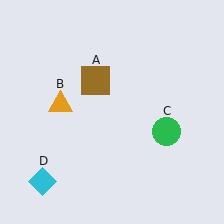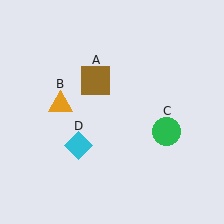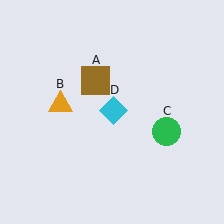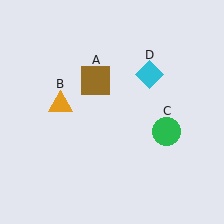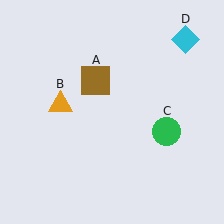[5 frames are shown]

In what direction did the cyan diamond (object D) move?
The cyan diamond (object D) moved up and to the right.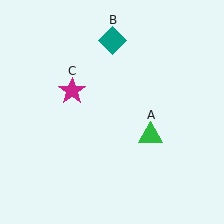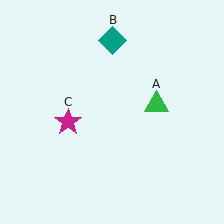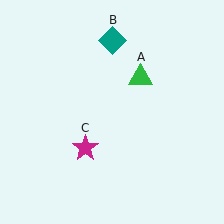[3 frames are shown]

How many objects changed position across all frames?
2 objects changed position: green triangle (object A), magenta star (object C).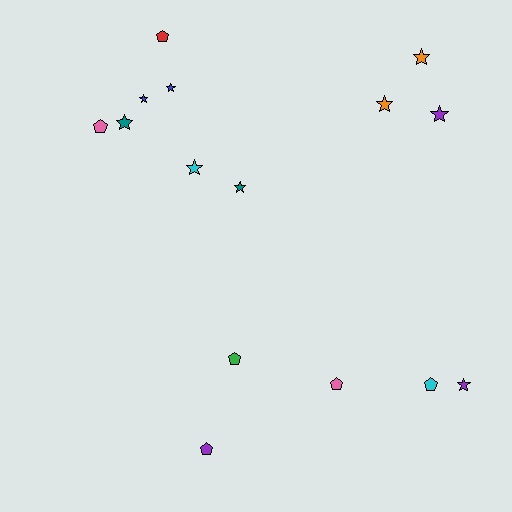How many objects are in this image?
There are 15 objects.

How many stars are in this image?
There are 9 stars.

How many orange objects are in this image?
There are 2 orange objects.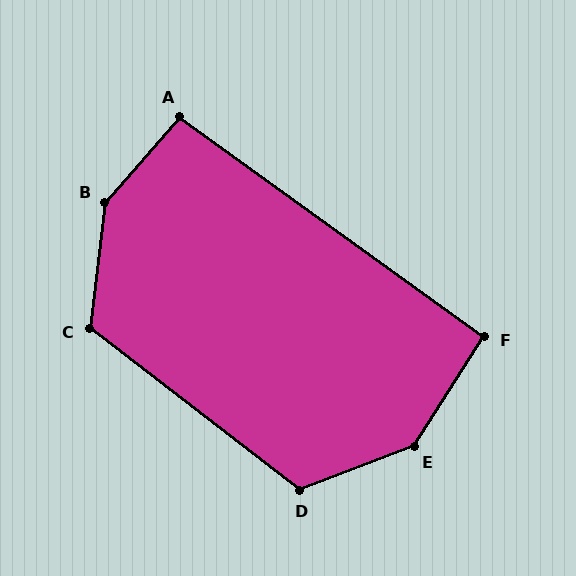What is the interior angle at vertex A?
Approximately 96 degrees (obtuse).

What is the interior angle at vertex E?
Approximately 143 degrees (obtuse).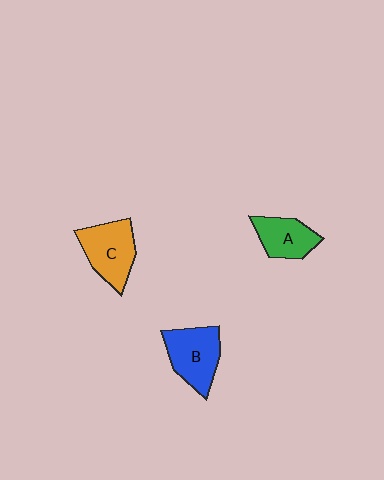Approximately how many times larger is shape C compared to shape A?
Approximately 1.3 times.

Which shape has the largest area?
Shape B (blue).